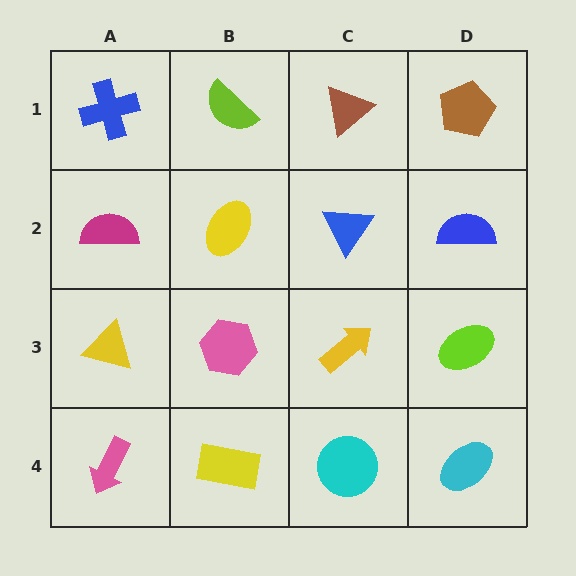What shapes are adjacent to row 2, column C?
A brown triangle (row 1, column C), a yellow arrow (row 3, column C), a yellow ellipse (row 2, column B), a blue semicircle (row 2, column D).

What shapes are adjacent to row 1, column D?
A blue semicircle (row 2, column D), a brown triangle (row 1, column C).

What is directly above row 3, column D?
A blue semicircle.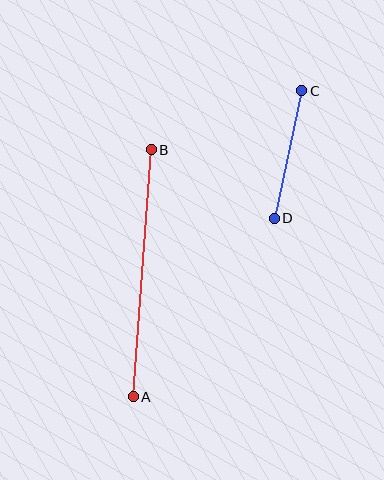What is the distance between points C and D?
The distance is approximately 131 pixels.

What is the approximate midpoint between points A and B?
The midpoint is at approximately (142, 273) pixels.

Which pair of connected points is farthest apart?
Points A and B are farthest apart.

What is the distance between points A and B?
The distance is approximately 248 pixels.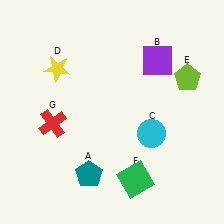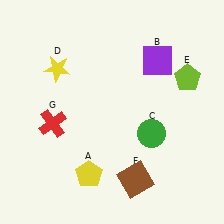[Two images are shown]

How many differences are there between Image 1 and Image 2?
There are 3 differences between the two images.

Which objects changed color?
A changed from teal to yellow. C changed from cyan to green. F changed from green to brown.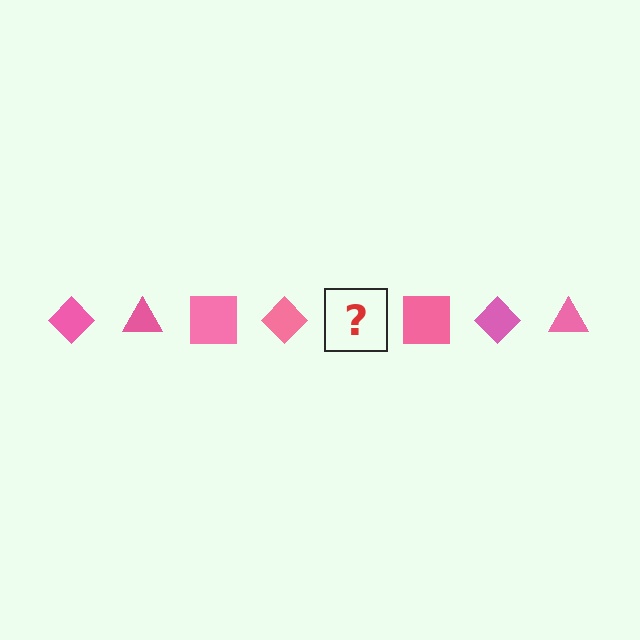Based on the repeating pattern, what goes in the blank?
The blank should be a pink triangle.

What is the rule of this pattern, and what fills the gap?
The rule is that the pattern cycles through diamond, triangle, square shapes in pink. The gap should be filled with a pink triangle.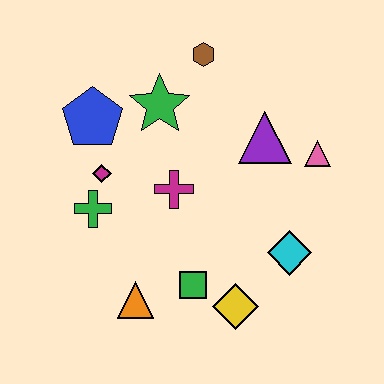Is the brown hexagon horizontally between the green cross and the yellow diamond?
Yes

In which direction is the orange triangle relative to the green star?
The orange triangle is below the green star.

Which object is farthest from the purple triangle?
The orange triangle is farthest from the purple triangle.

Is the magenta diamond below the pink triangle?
Yes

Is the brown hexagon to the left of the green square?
No